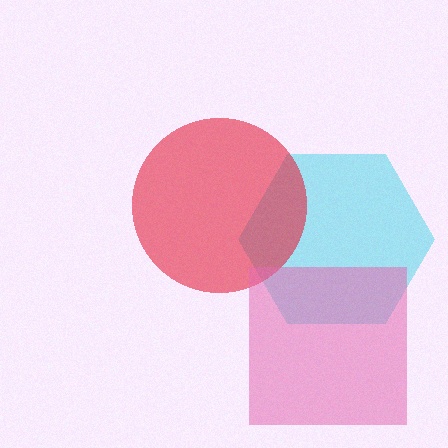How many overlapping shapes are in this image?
There are 3 overlapping shapes in the image.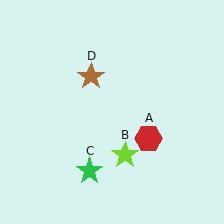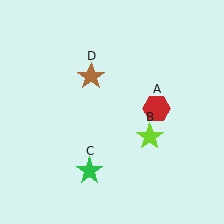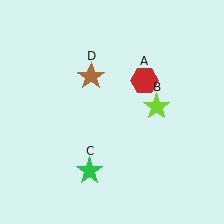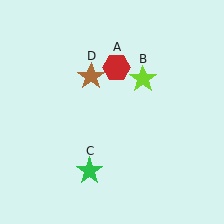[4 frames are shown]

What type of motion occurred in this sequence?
The red hexagon (object A), lime star (object B) rotated counterclockwise around the center of the scene.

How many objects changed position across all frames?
2 objects changed position: red hexagon (object A), lime star (object B).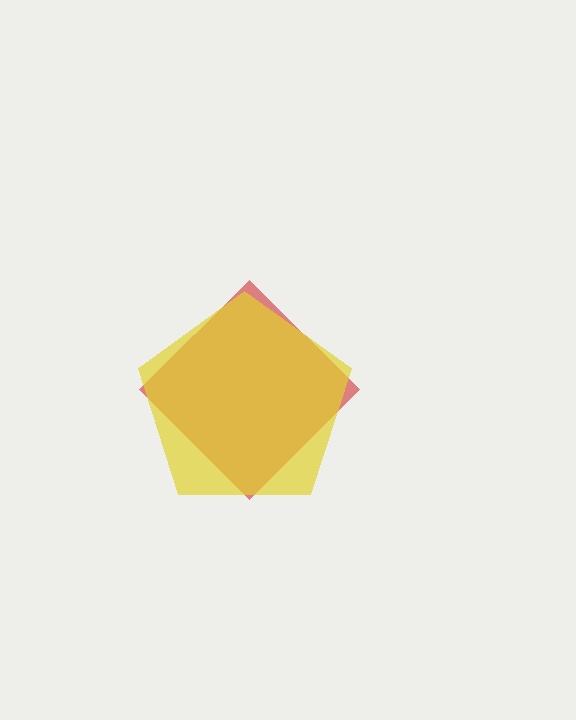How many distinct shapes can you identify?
There are 2 distinct shapes: a red diamond, a yellow pentagon.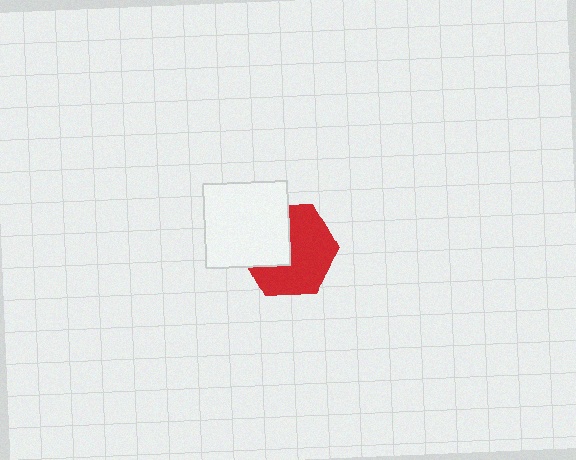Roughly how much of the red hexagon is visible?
About half of it is visible (roughly 63%).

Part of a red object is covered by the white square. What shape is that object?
It is a hexagon.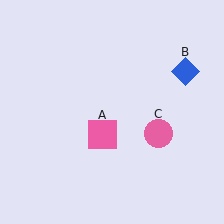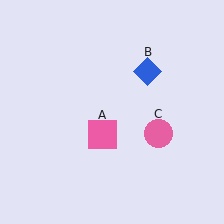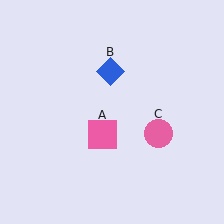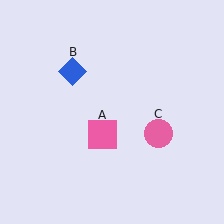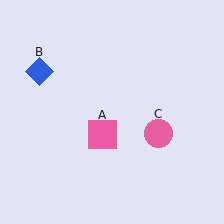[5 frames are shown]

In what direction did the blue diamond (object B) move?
The blue diamond (object B) moved left.